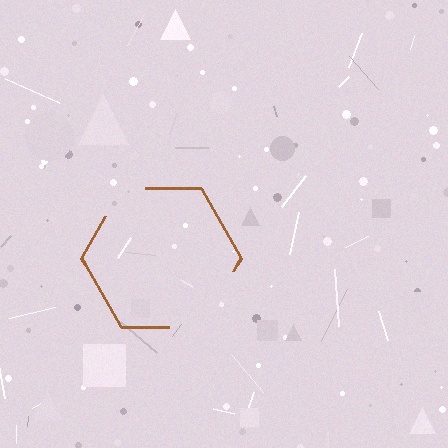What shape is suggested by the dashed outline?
The dashed outline suggests a hexagon.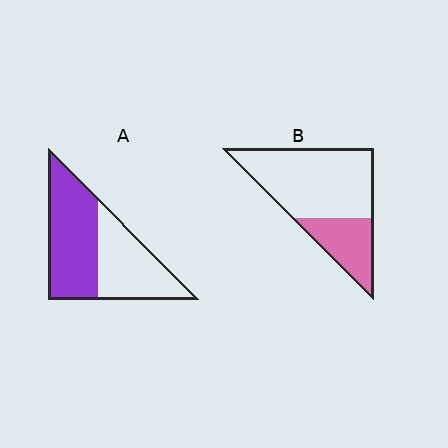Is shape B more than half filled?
No.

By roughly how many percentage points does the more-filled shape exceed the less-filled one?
By roughly 25 percentage points (A over B).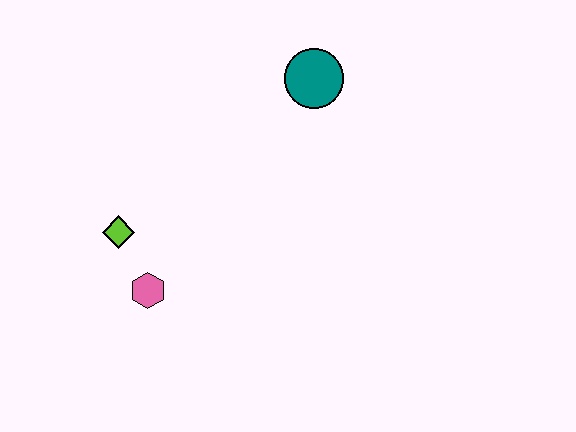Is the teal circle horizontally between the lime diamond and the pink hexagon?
No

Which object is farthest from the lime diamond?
The teal circle is farthest from the lime diamond.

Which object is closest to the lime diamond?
The pink hexagon is closest to the lime diamond.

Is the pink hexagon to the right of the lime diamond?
Yes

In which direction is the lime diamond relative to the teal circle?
The lime diamond is to the left of the teal circle.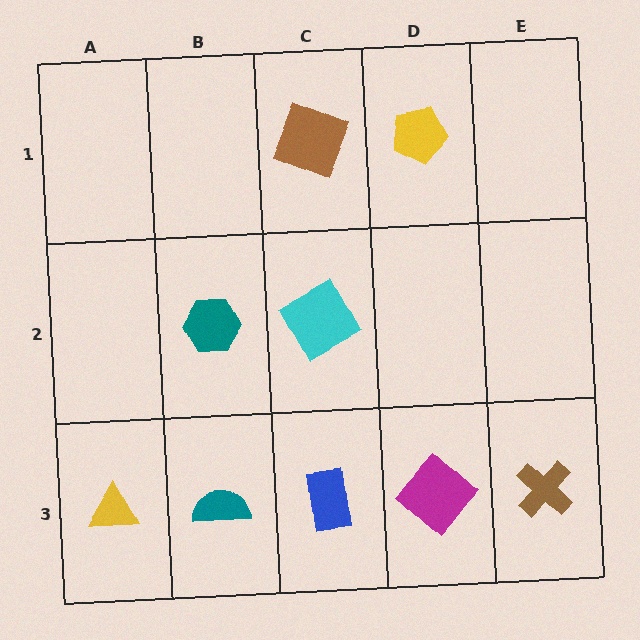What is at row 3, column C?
A blue rectangle.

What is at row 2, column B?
A teal hexagon.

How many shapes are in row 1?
2 shapes.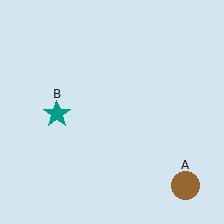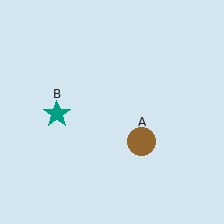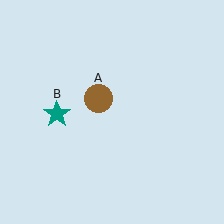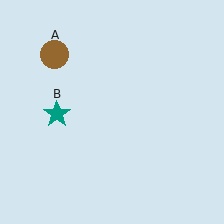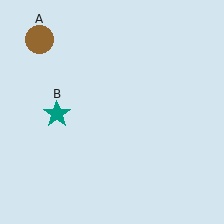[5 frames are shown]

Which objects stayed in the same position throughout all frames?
Teal star (object B) remained stationary.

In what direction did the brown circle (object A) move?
The brown circle (object A) moved up and to the left.